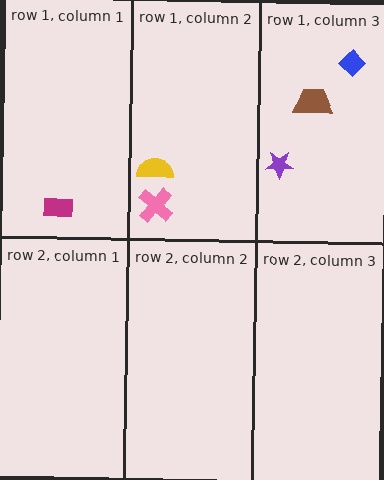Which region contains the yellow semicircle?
The row 1, column 2 region.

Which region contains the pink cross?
The row 1, column 2 region.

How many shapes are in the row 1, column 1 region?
1.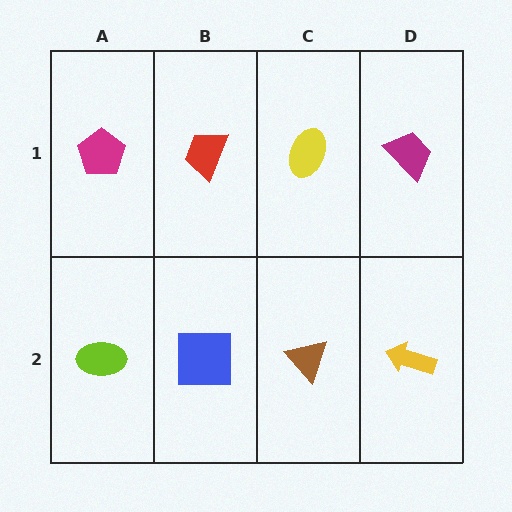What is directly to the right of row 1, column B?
A yellow ellipse.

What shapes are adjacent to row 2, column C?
A yellow ellipse (row 1, column C), a blue square (row 2, column B), a yellow arrow (row 2, column D).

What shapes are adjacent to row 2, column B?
A red trapezoid (row 1, column B), a lime ellipse (row 2, column A), a brown triangle (row 2, column C).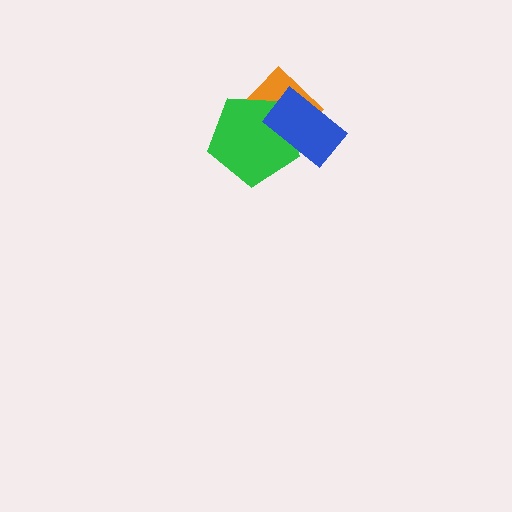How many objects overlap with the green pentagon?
2 objects overlap with the green pentagon.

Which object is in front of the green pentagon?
The blue rectangle is in front of the green pentagon.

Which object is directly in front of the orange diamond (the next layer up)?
The green pentagon is directly in front of the orange diamond.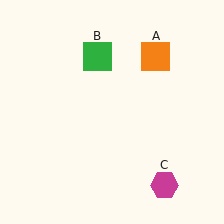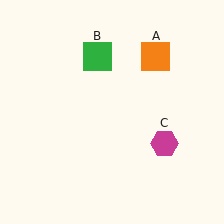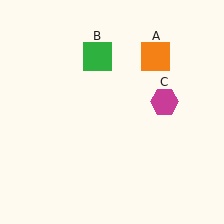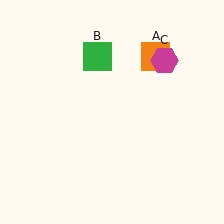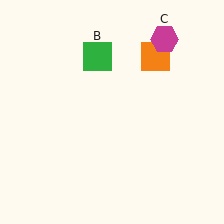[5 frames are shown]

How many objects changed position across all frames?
1 object changed position: magenta hexagon (object C).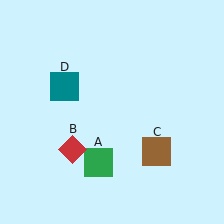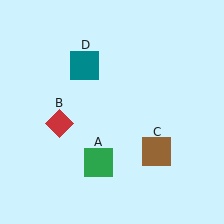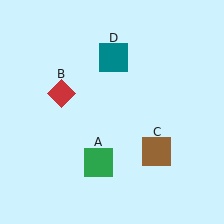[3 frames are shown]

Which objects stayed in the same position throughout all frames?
Green square (object A) and brown square (object C) remained stationary.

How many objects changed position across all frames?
2 objects changed position: red diamond (object B), teal square (object D).